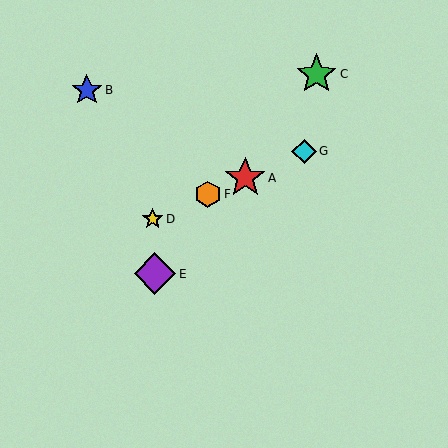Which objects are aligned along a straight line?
Objects A, D, F, G are aligned along a straight line.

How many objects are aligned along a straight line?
4 objects (A, D, F, G) are aligned along a straight line.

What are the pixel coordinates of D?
Object D is at (153, 219).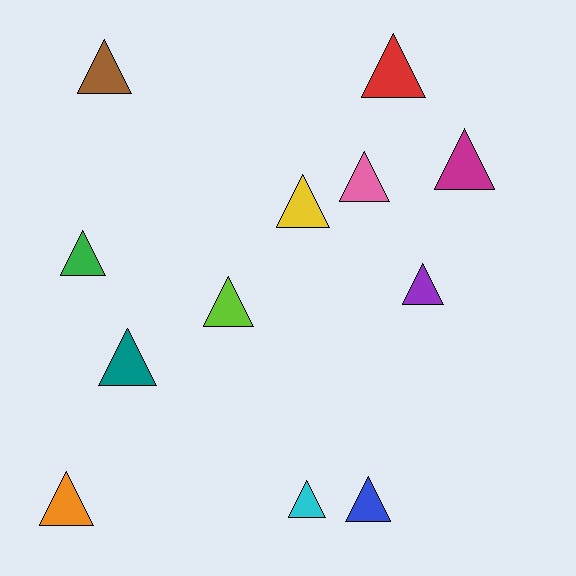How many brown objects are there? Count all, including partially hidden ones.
There is 1 brown object.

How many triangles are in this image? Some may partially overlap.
There are 12 triangles.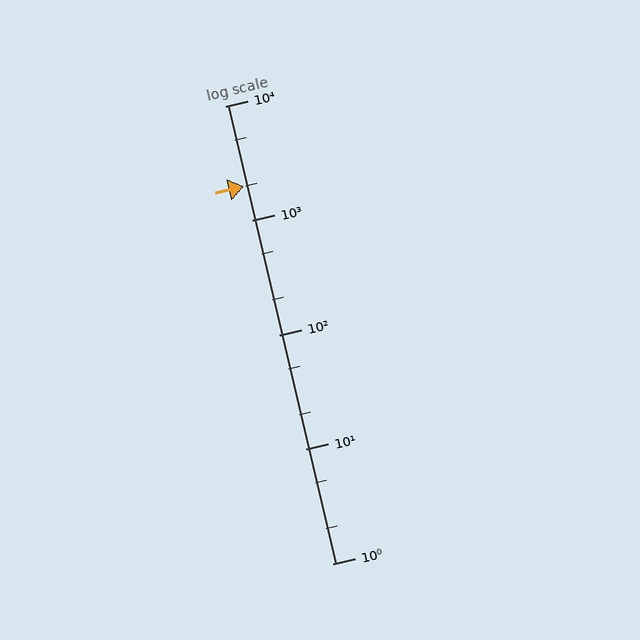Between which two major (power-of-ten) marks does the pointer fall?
The pointer is between 1000 and 10000.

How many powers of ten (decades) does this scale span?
The scale spans 4 decades, from 1 to 10000.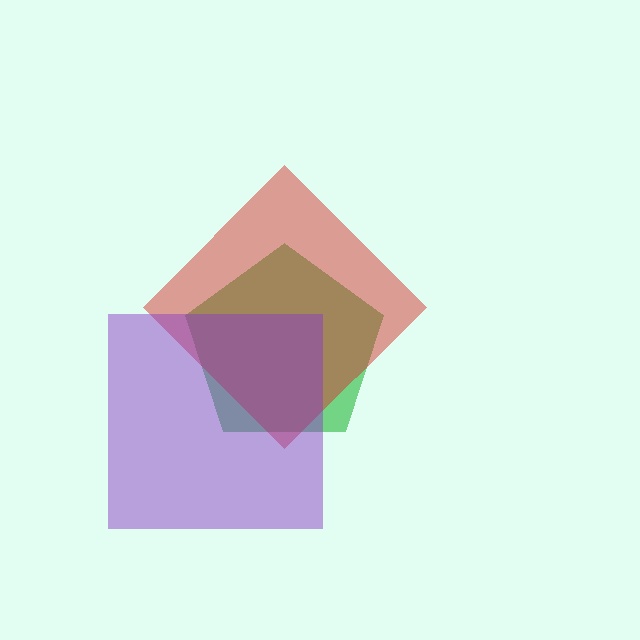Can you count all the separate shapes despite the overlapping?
Yes, there are 3 separate shapes.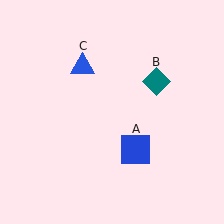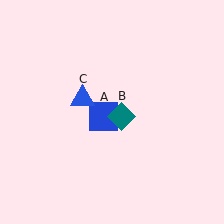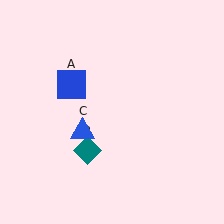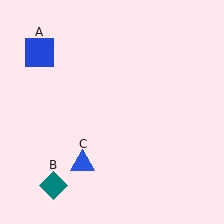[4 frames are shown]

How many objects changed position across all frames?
3 objects changed position: blue square (object A), teal diamond (object B), blue triangle (object C).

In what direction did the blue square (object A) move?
The blue square (object A) moved up and to the left.